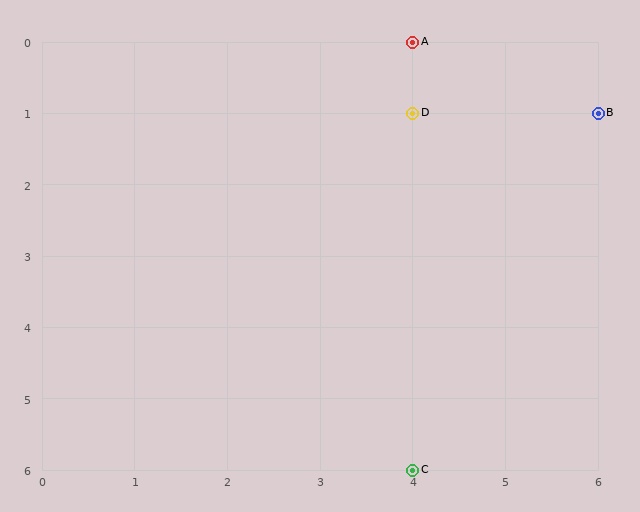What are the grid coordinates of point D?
Point D is at grid coordinates (4, 1).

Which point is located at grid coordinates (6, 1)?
Point B is at (6, 1).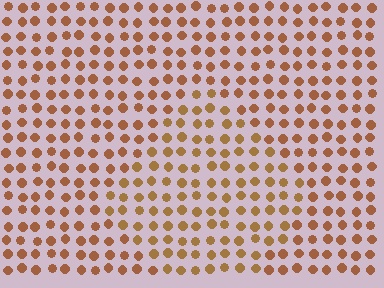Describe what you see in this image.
The image is filled with small brown elements in a uniform arrangement. A diamond-shaped region is visible where the elements are tinted to a slightly different hue, forming a subtle color boundary.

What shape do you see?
I see a diamond.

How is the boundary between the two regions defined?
The boundary is defined purely by a slight shift in hue (about 15 degrees). Spacing, size, and orientation are identical on both sides.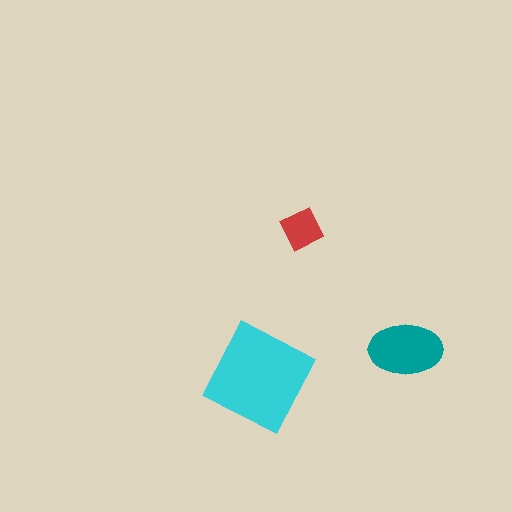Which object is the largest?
The cyan square.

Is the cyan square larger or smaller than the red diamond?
Larger.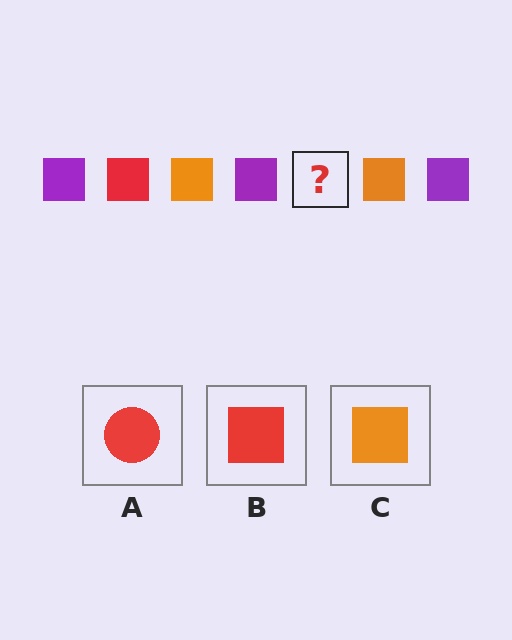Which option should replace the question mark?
Option B.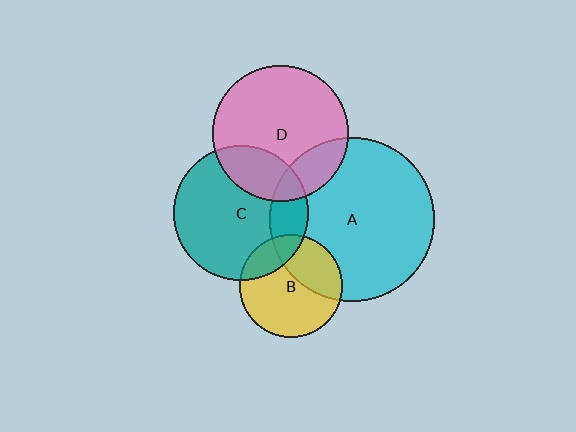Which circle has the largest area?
Circle A (cyan).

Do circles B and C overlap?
Yes.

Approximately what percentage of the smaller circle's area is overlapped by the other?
Approximately 20%.